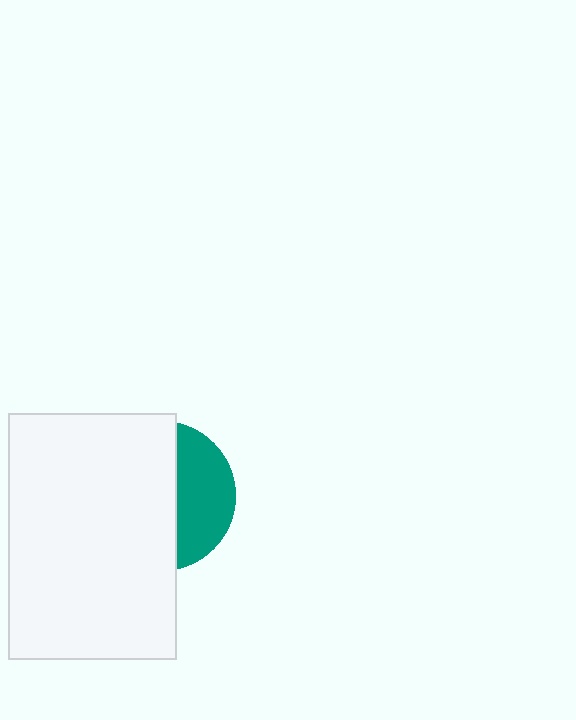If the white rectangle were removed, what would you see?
You would see the complete teal circle.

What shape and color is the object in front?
The object in front is a white rectangle.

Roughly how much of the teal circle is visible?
A small part of it is visible (roughly 36%).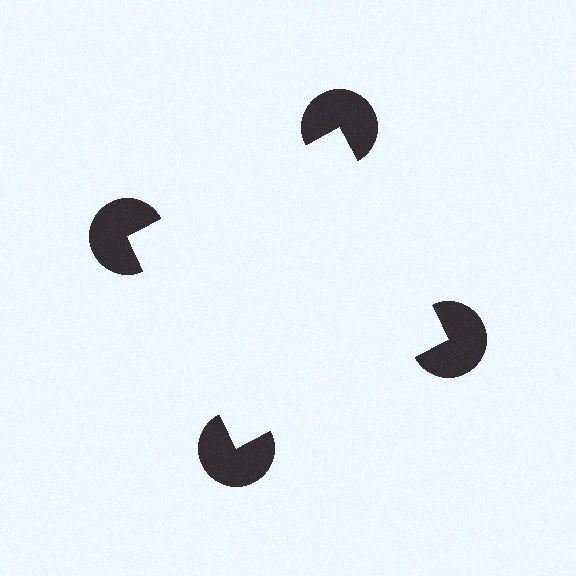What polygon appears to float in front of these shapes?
An illusory square — its edges are inferred from the aligned wedge cuts in the pac-man discs, not physically drawn.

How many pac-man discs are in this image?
There are 4 — one at each vertex of the illusory square.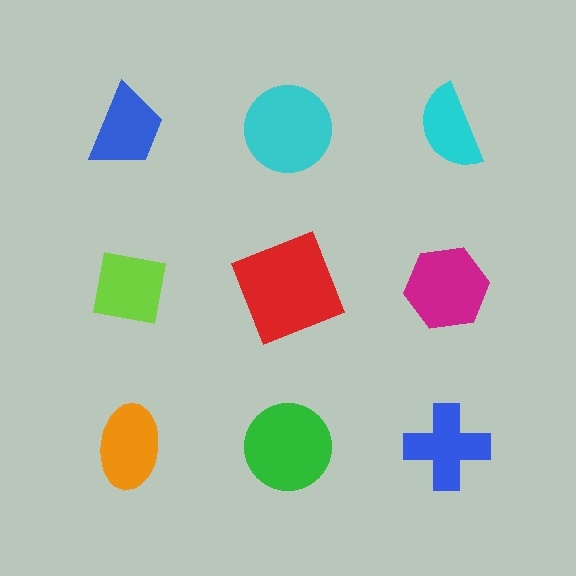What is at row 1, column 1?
A blue trapezoid.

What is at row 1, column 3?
A cyan semicircle.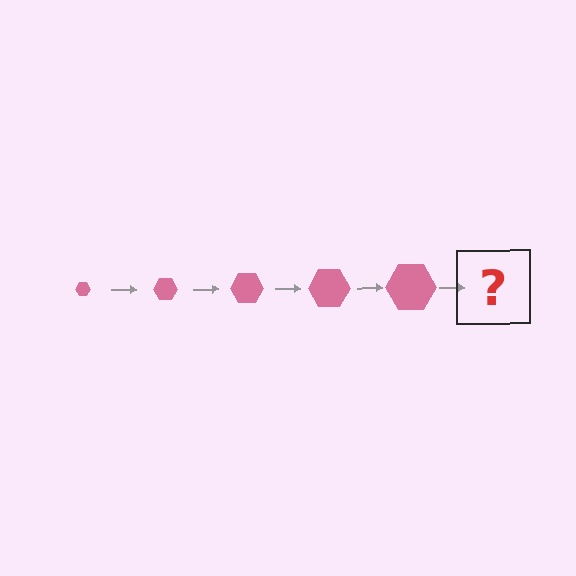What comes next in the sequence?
The next element should be a pink hexagon, larger than the previous one.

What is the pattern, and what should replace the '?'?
The pattern is that the hexagon gets progressively larger each step. The '?' should be a pink hexagon, larger than the previous one.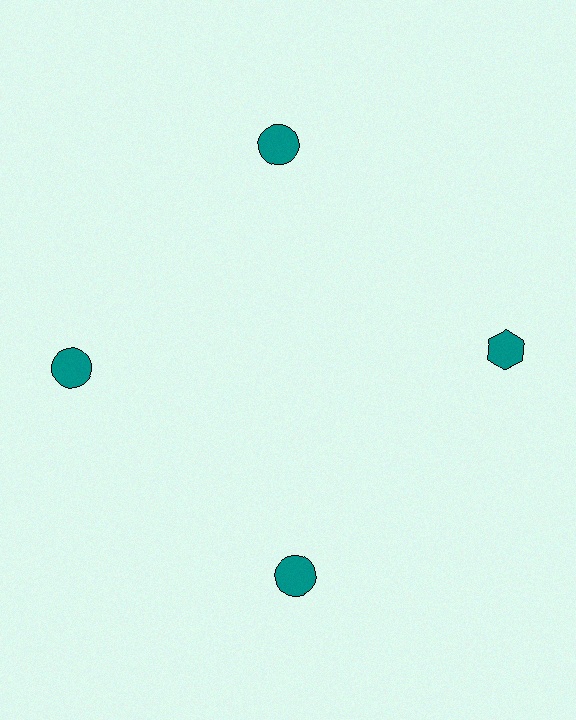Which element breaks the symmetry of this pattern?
The teal hexagon at roughly the 3 o'clock position breaks the symmetry. All other shapes are teal circles.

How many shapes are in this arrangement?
There are 4 shapes arranged in a ring pattern.